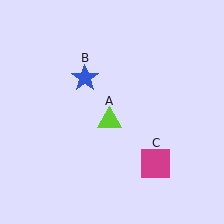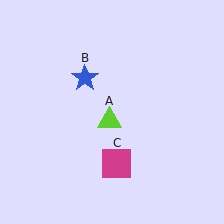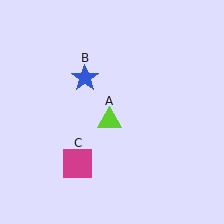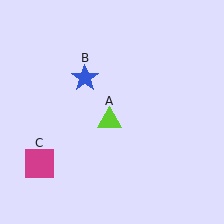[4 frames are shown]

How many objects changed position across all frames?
1 object changed position: magenta square (object C).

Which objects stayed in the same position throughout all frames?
Lime triangle (object A) and blue star (object B) remained stationary.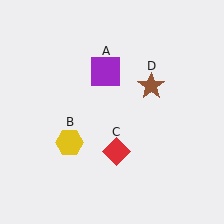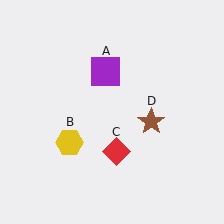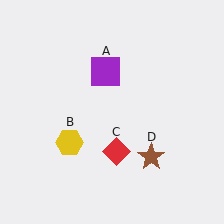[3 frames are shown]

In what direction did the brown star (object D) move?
The brown star (object D) moved down.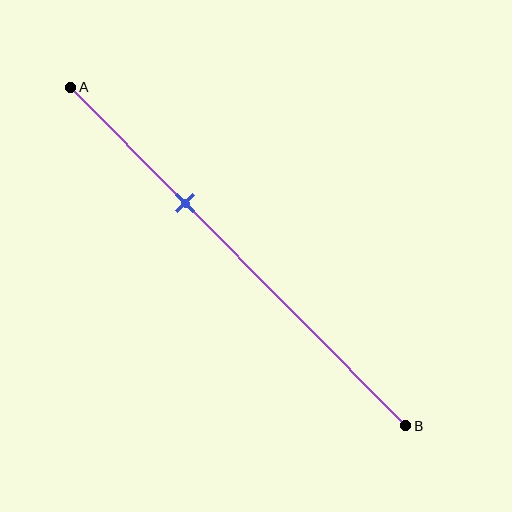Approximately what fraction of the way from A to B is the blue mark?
The blue mark is approximately 35% of the way from A to B.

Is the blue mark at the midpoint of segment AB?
No, the mark is at about 35% from A, not at the 50% midpoint.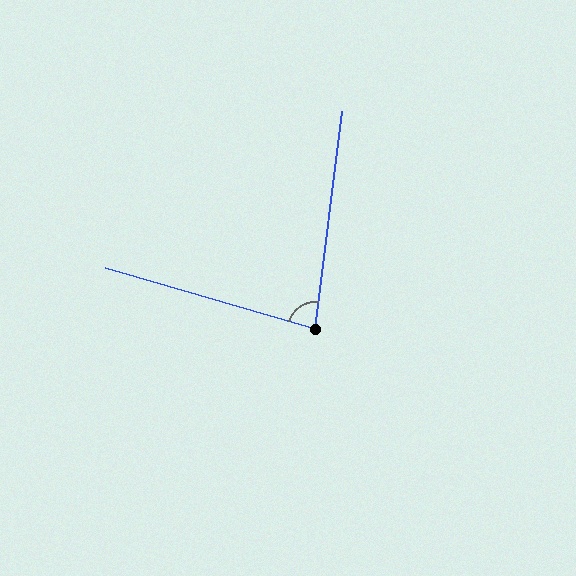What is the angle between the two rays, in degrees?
Approximately 81 degrees.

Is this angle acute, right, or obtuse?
It is acute.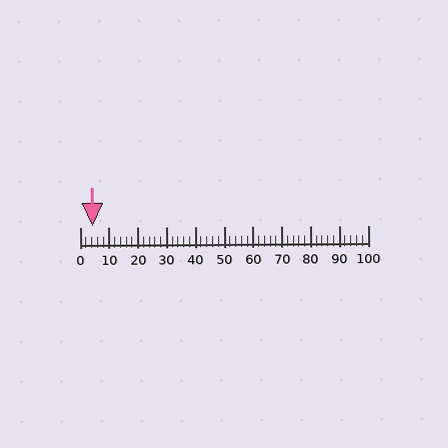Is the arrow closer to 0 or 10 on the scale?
The arrow is closer to 0.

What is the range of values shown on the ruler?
The ruler shows values from 0 to 100.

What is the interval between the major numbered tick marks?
The major tick marks are spaced 10 units apart.